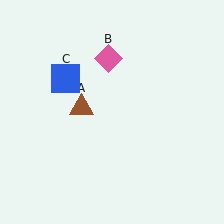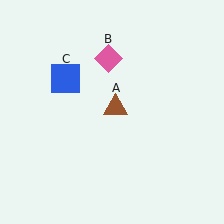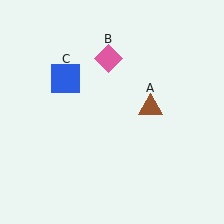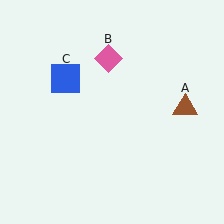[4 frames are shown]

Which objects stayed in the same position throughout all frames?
Pink diamond (object B) and blue square (object C) remained stationary.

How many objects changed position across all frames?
1 object changed position: brown triangle (object A).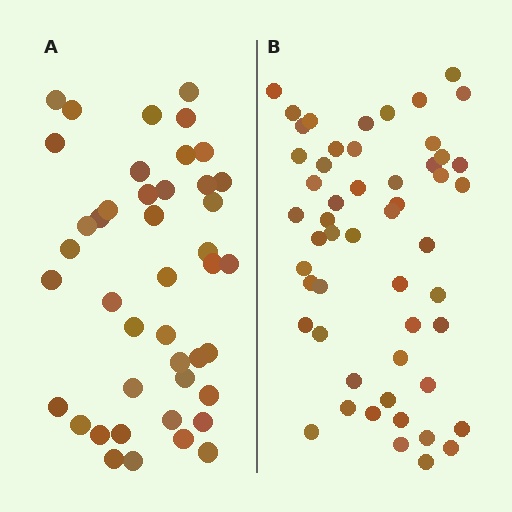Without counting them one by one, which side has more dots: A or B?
Region B (the right region) has more dots.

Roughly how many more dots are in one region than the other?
Region B has roughly 10 or so more dots than region A.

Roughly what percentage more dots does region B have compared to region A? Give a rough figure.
About 25% more.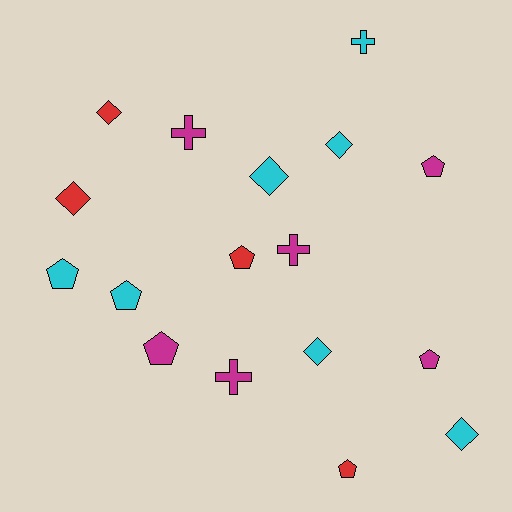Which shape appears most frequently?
Pentagon, with 7 objects.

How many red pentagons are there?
There are 2 red pentagons.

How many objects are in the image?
There are 17 objects.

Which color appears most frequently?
Cyan, with 7 objects.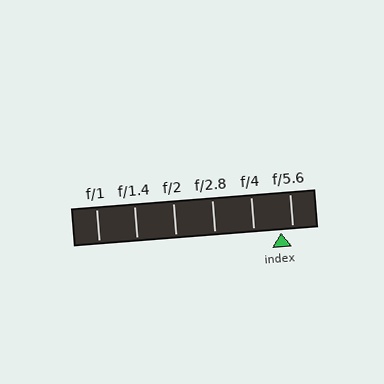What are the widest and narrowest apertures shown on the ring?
The widest aperture shown is f/1 and the narrowest is f/5.6.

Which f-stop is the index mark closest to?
The index mark is closest to f/5.6.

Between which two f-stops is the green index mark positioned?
The index mark is between f/4 and f/5.6.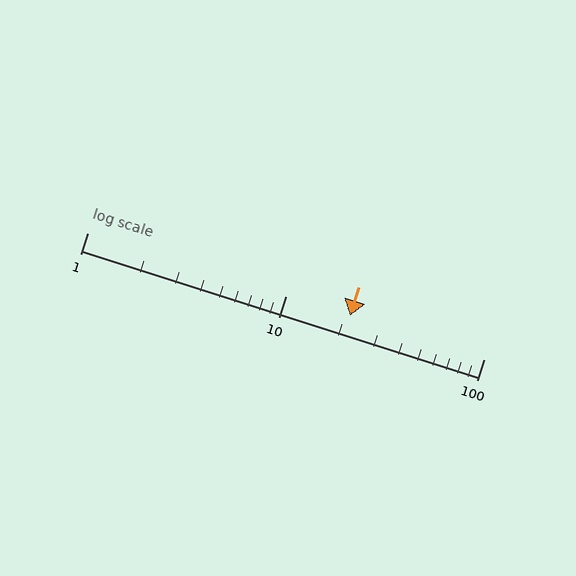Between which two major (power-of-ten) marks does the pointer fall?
The pointer is between 10 and 100.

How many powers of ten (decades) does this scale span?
The scale spans 2 decades, from 1 to 100.